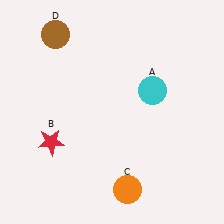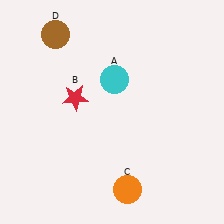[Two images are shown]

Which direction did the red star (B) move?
The red star (B) moved up.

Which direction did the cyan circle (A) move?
The cyan circle (A) moved left.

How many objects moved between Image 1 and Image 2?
2 objects moved between the two images.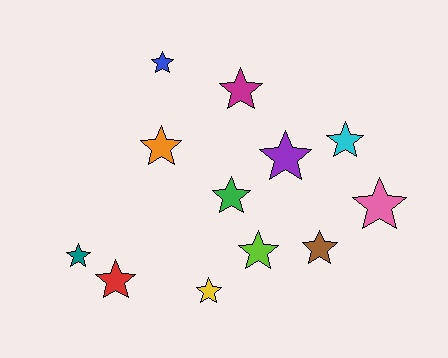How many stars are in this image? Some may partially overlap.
There are 12 stars.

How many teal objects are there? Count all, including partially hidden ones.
There is 1 teal object.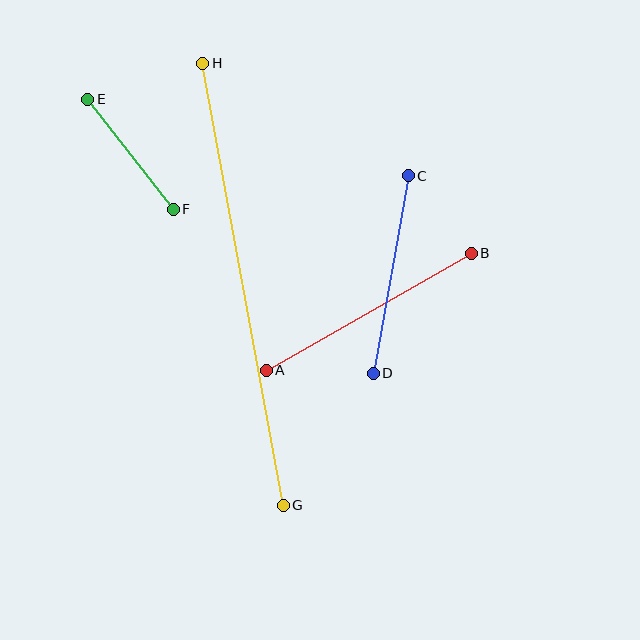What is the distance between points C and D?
The distance is approximately 200 pixels.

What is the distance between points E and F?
The distance is approximately 139 pixels.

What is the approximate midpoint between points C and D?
The midpoint is at approximately (391, 274) pixels.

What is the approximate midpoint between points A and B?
The midpoint is at approximately (369, 312) pixels.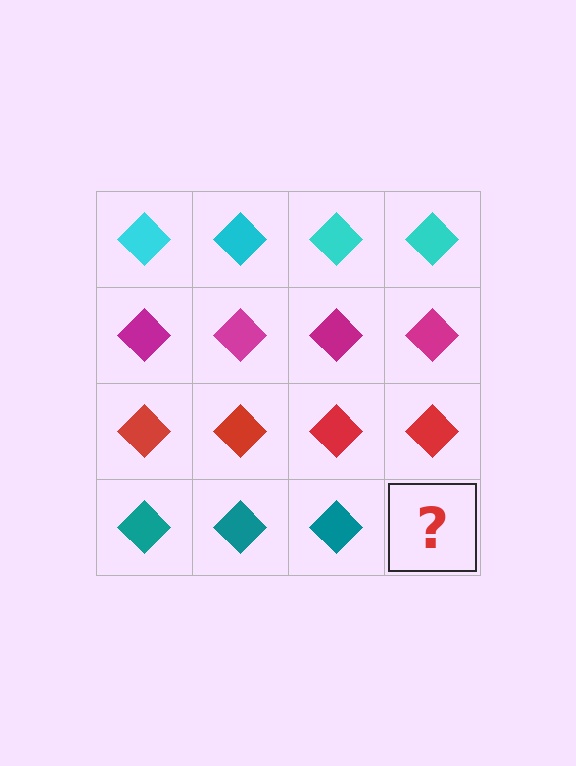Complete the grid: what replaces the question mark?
The question mark should be replaced with a teal diamond.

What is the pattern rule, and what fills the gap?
The rule is that each row has a consistent color. The gap should be filled with a teal diamond.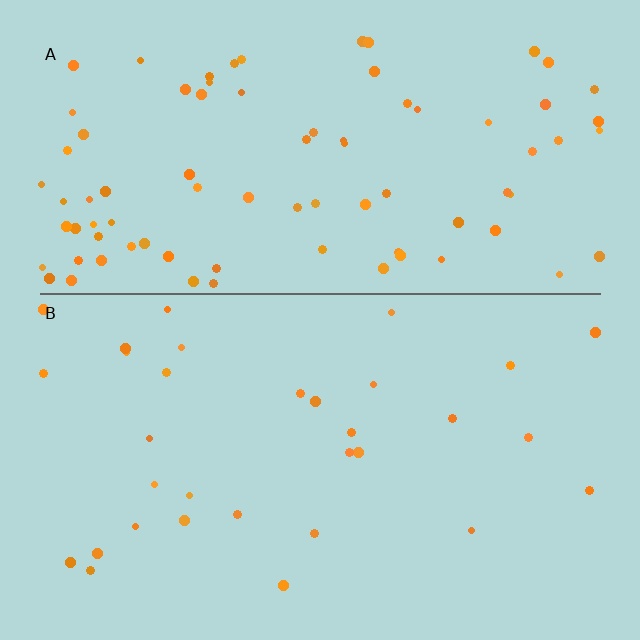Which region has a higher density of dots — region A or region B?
A (the top).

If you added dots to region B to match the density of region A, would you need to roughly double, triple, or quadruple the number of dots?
Approximately triple.